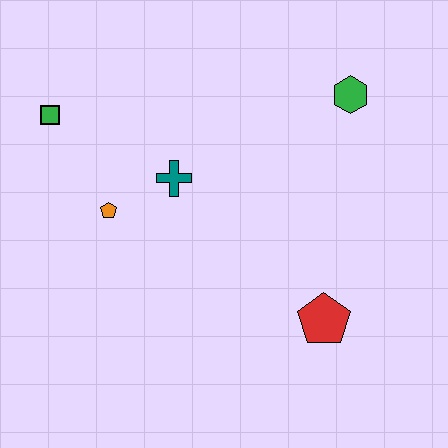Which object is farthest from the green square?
The red pentagon is farthest from the green square.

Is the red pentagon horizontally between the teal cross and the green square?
No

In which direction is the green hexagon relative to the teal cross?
The green hexagon is to the right of the teal cross.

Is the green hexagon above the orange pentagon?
Yes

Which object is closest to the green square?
The orange pentagon is closest to the green square.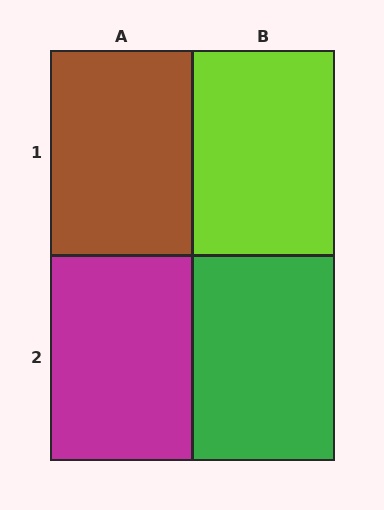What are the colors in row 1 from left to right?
Brown, lime.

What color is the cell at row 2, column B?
Green.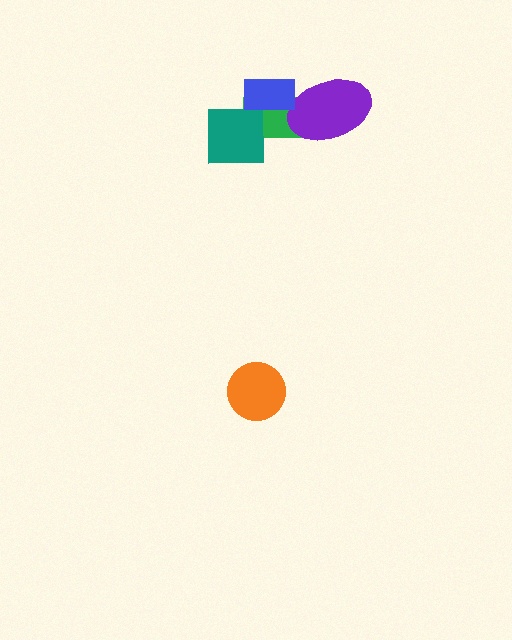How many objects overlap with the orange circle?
0 objects overlap with the orange circle.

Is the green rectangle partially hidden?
Yes, it is partially covered by another shape.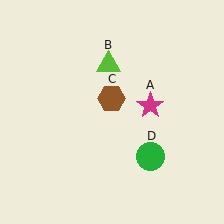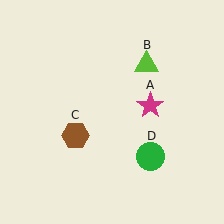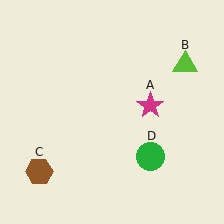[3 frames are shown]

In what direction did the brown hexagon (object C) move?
The brown hexagon (object C) moved down and to the left.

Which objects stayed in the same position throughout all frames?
Magenta star (object A) and green circle (object D) remained stationary.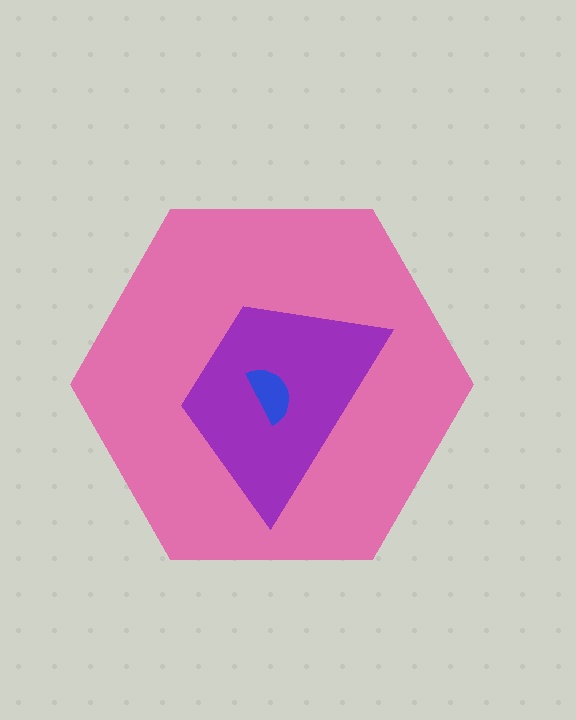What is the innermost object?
The blue semicircle.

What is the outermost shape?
The pink hexagon.